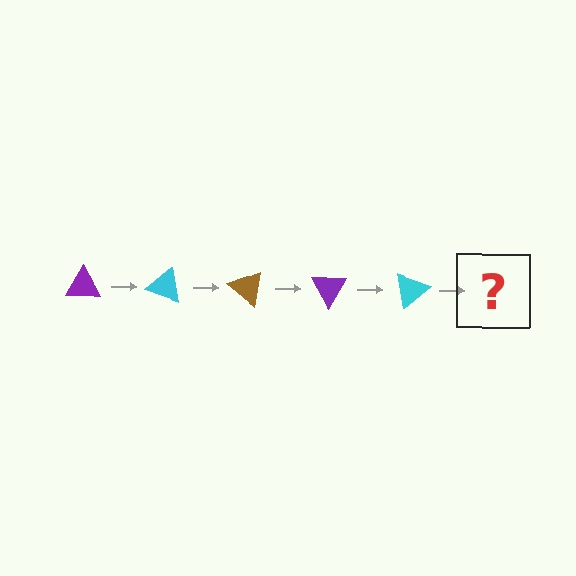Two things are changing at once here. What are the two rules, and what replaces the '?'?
The two rules are that it rotates 20 degrees each step and the color cycles through purple, cyan, and brown. The '?' should be a brown triangle, rotated 100 degrees from the start.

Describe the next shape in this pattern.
It should be a brown triangle, rotated 100 degrees from the start.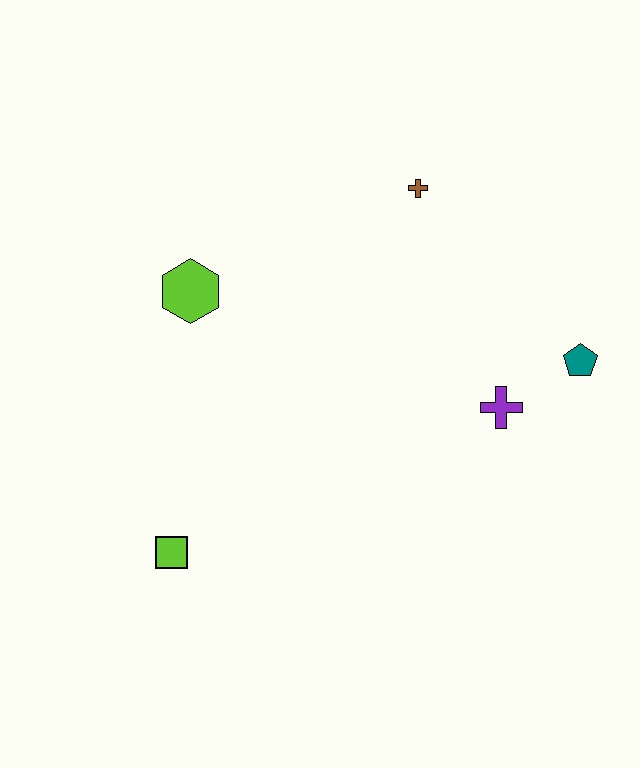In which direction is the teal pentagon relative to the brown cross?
The teal pentagon is below the brown cross.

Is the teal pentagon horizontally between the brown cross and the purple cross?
No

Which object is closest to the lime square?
The lime hexagon is closest to the lime square.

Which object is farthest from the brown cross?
The lime square is farthest from the brown cross.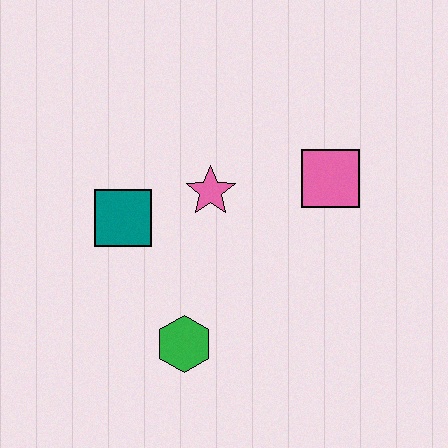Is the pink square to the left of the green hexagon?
No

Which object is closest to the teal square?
The pink star is closest to the teal square.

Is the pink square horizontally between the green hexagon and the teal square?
No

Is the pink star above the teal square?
Yes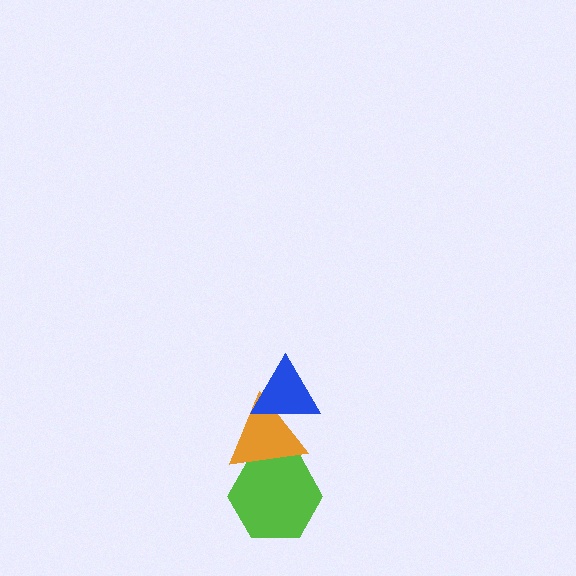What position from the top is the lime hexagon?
The lime hexagon is 3rd from the top.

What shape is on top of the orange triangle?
The blue triangle is on top of the orange triangle.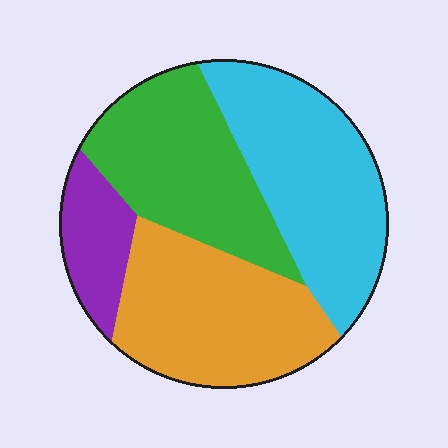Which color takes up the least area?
Purple, at roughly 10%.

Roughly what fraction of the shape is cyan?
Cyan covers 32% of the shape.